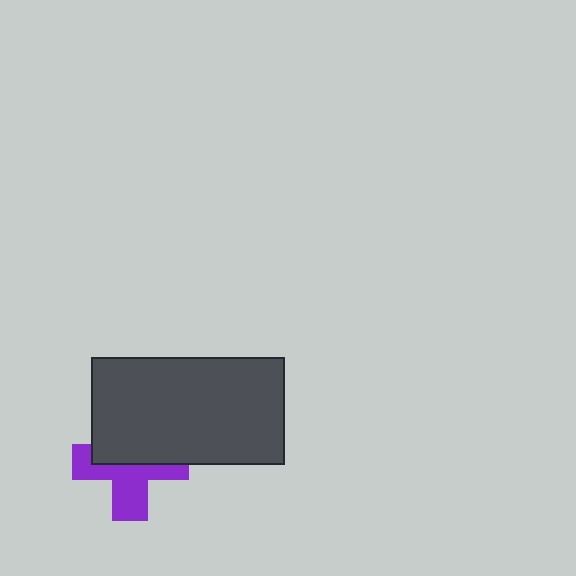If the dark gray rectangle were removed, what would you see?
You would see the complete purple cross.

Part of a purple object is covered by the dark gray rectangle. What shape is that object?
It is a cross.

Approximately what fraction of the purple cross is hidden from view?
Roughly 50% of the purple cross is hidden behind the dark gray rectangle.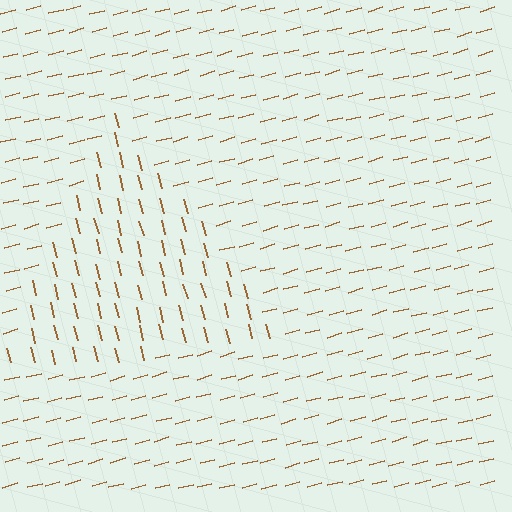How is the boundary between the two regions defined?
The boundary is defined purely by a change in line orientation (approximately 89 degrees difference). All lines are the same color and thickness.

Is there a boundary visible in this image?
Yes, there is a texture boundary formed by a change in line orientation.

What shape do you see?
I see a triangle.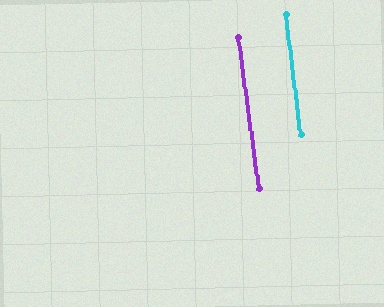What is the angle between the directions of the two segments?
Approximately 1 degree.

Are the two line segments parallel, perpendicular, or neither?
Parallel — their directions differ by only 1.1°.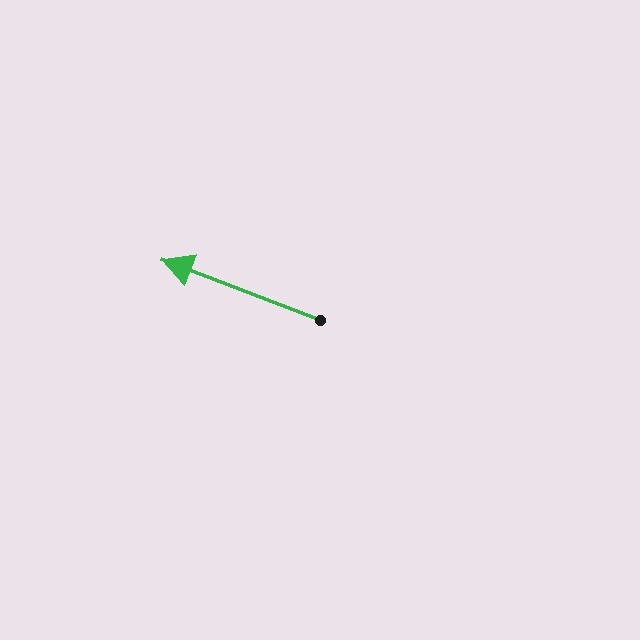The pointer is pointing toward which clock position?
Roughly 10 o'clock.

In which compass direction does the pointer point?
West.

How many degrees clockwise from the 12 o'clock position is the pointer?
Approximately 291 degrees.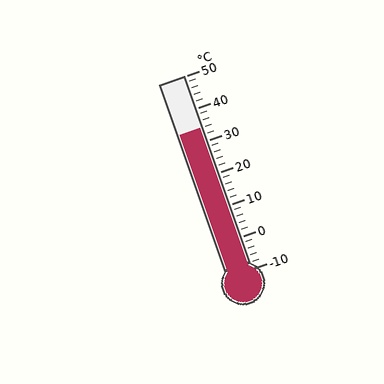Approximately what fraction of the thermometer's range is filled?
The thermometer is filled to approximately 75% of its range.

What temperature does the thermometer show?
The thermometer shows approximately 34°C.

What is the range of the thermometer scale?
The thermometer scale ranges from -10°C to 50°C.